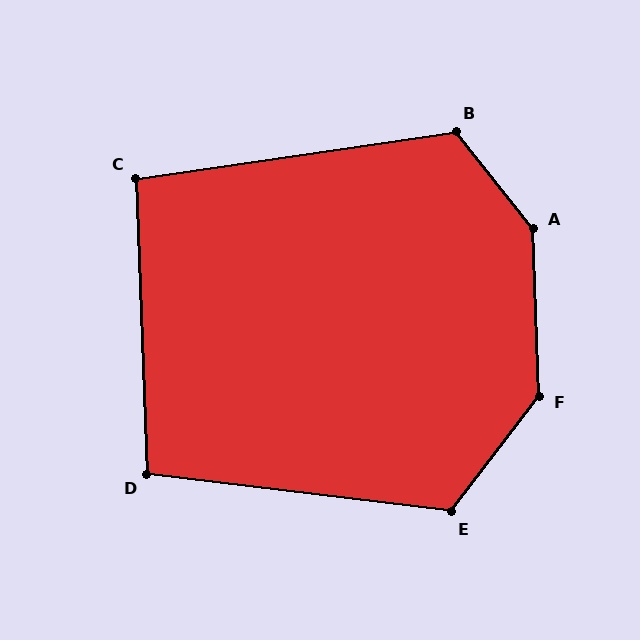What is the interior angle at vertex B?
Approximately 120 degrees (obtuse).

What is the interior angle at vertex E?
Approximately 120 degrees (obtuse).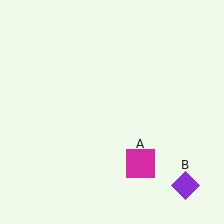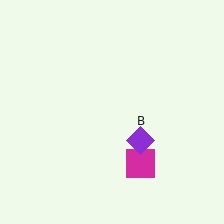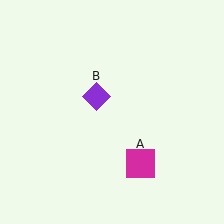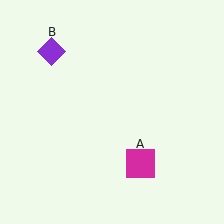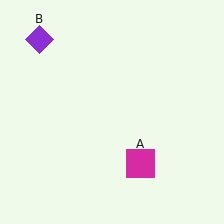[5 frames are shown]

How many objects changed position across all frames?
1 object changed position: purple diamond (object B).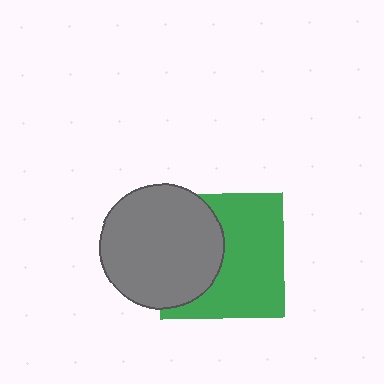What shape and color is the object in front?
The object in front is a gray circle.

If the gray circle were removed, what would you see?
You would see the complete green square.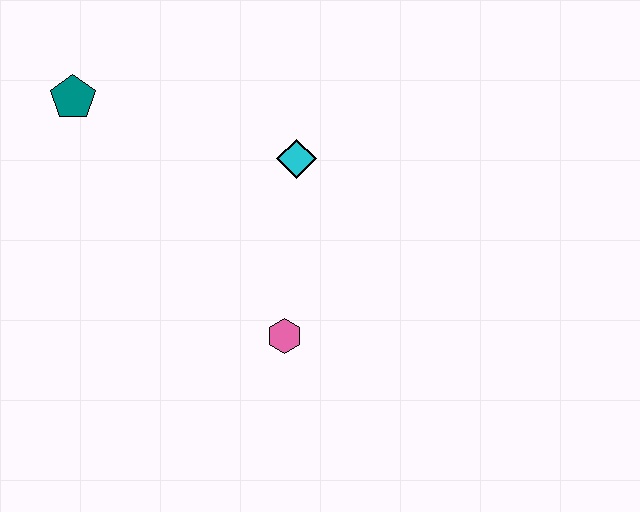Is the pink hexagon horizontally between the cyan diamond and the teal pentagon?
Yes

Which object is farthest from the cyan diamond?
The teal pentagon is farthest from the cyan diamond.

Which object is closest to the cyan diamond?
The pink hexagon is closest to the cyan diamond.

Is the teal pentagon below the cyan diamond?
No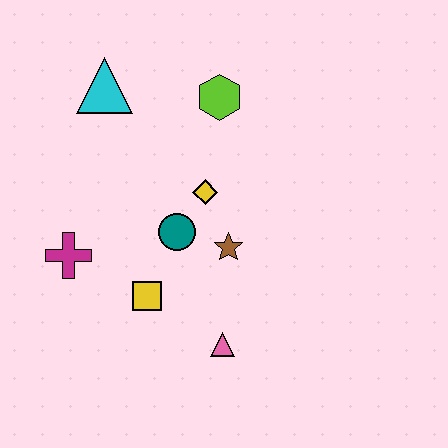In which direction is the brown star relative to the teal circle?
The brown star is to the right of the teal circle.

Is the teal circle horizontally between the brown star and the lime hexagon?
No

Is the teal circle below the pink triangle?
No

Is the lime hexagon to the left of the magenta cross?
No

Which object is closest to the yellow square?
The teal circle is closest to the yellow square.